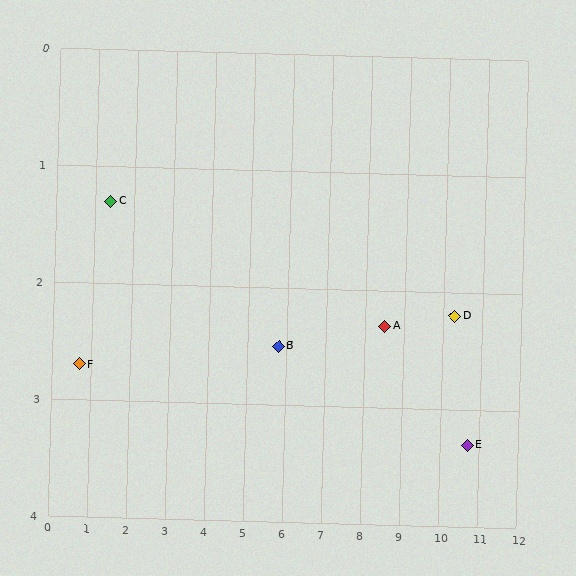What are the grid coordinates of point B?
Point B is at approximately (5.8, 2.5).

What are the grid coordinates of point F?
Point F is at approximately (0.7, 2.7).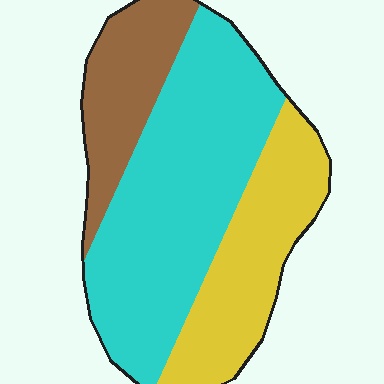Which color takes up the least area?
Brown, at roughly 20%.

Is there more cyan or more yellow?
Cyan.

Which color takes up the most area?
Cyan, at roughly 55%.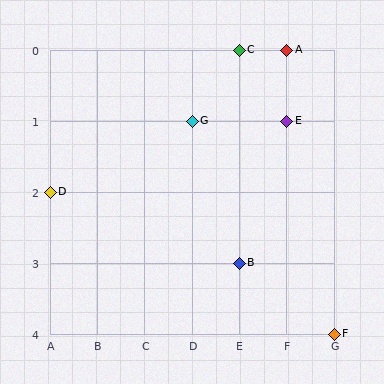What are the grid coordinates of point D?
Point D is at grid coordinates (A, 2).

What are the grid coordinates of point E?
Point E is at grid coordinates (F, 1).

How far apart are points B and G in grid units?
Points B and G are 1 column and 2 rows apart (about 2.2 grid units diagonally).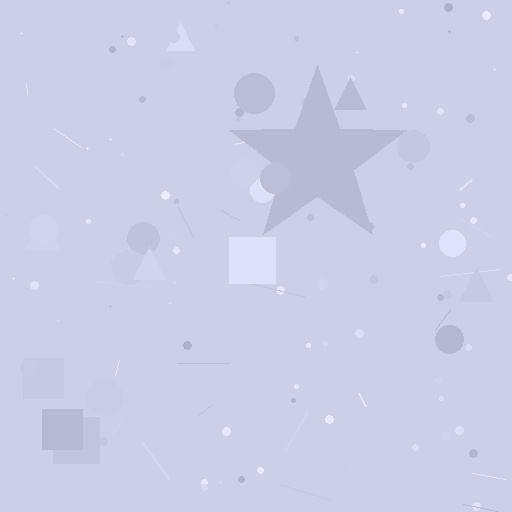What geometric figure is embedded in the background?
A star is embedded in the background.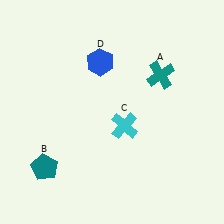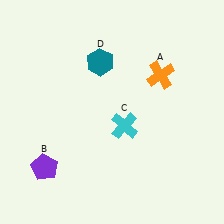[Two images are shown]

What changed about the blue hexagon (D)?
In Image 1, D is blue. In Image 2, it changed to teal.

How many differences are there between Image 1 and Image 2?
There are 3 differences between the two images.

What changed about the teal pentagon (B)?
In Image 1, B is teal. In Image 2, it changed to purple.